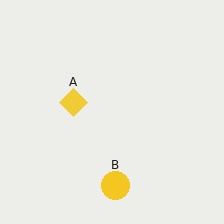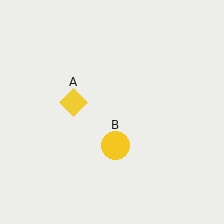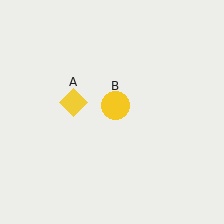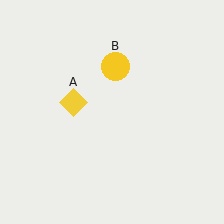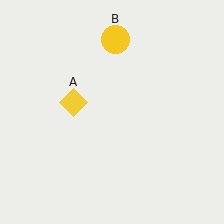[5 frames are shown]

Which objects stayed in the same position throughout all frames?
Yellow diamond (object A) remained stationary.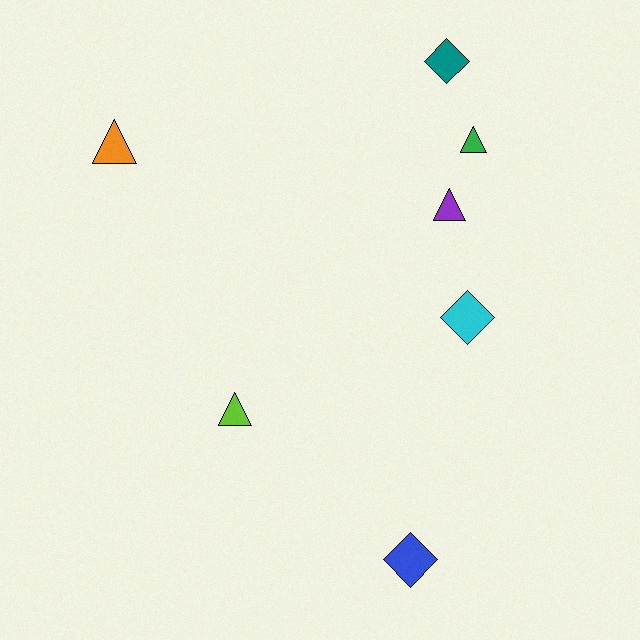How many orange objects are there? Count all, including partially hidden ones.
There is 1 orange object.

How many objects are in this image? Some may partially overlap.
There are 7 objects.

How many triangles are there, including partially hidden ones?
There are 4 triangles.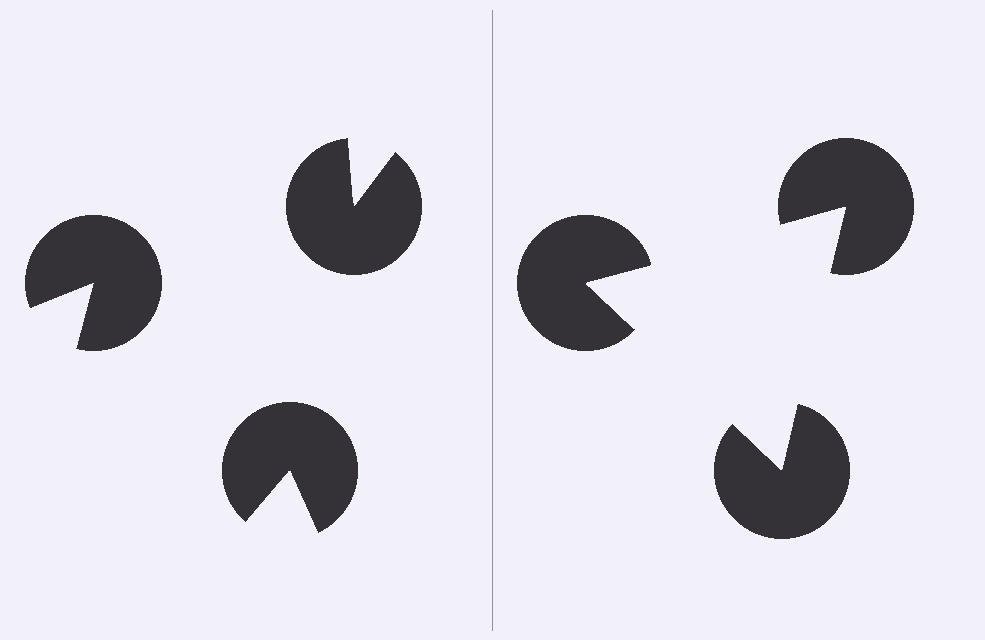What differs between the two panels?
The pac-man discs are positioned identically on both sides; only the wedge orientations differ. On the right they align to a triangle; on the left they are misaligned.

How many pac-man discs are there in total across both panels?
6 — 3 on each side.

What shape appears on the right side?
An illusory triangle.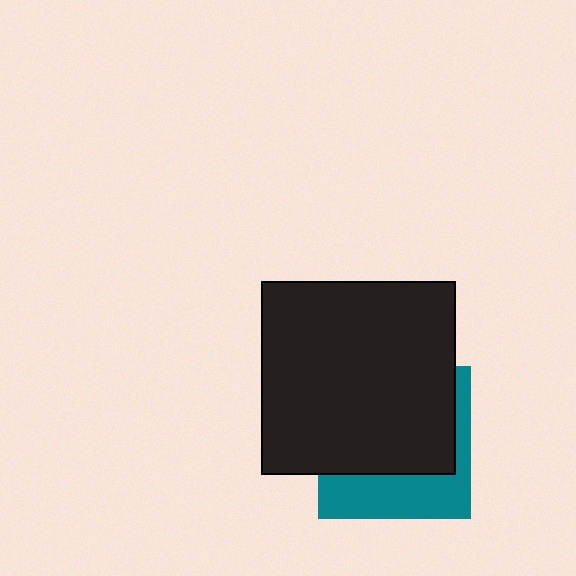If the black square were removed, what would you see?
You would see the complete teal square.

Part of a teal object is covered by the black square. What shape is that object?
It is a square.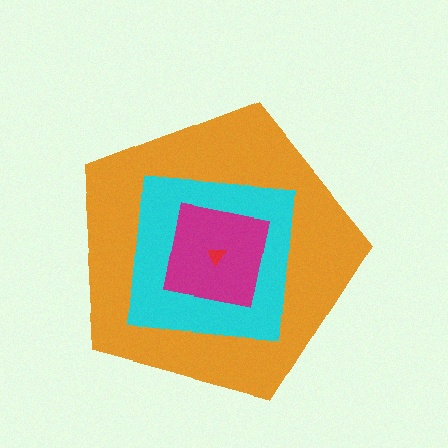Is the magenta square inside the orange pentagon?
Yes.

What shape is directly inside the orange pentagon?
The cyan square.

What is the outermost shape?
The orange pentagon.